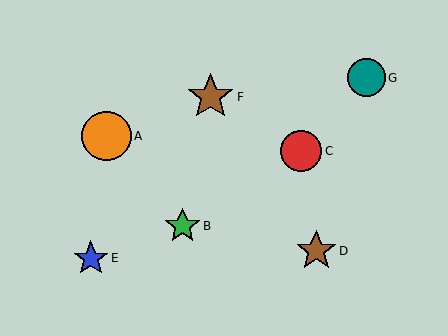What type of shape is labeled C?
Shape C is a red circle.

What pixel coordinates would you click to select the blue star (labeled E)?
Click at (91, 258) to select the blue star E.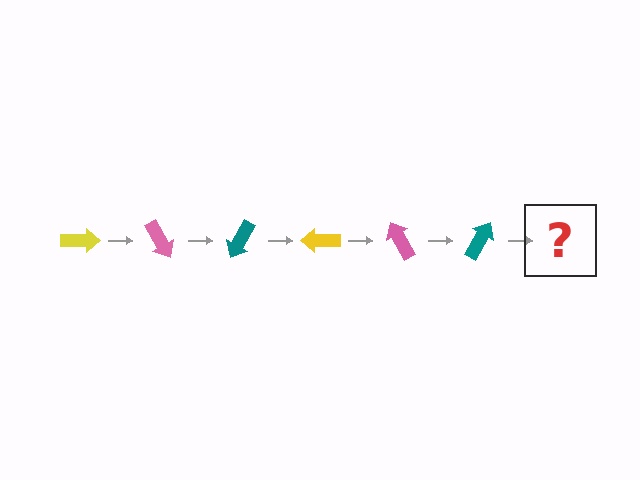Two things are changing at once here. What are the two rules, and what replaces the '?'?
The two rules are that it rotates 60 degrees each step and the color cycles through yellow, pink, and teal. The '?' should be a yellow arrow, rotated 360 degrees from the start.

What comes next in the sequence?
The next element should be a yellow arrow, rotated 360 degrees from the start.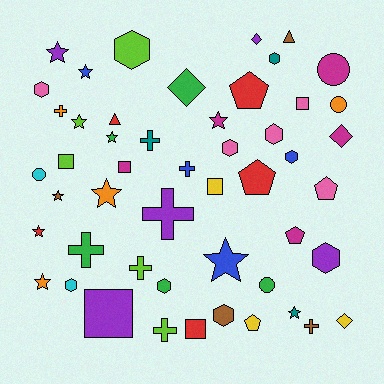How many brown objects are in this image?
There are 4 brown objects.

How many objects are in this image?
There are 50 objects.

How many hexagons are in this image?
There are 10 hexagons.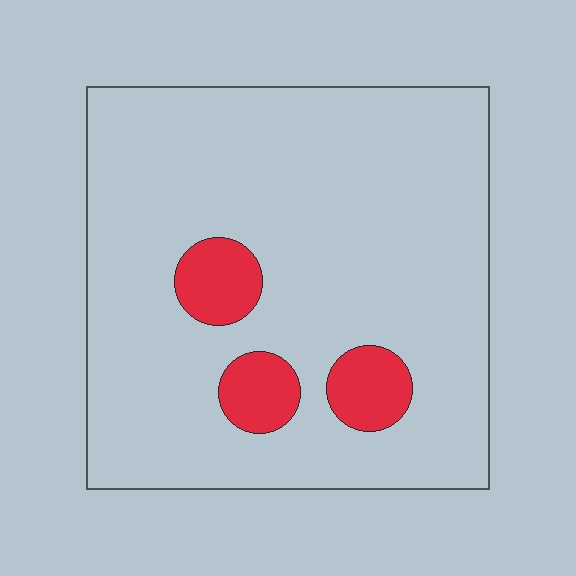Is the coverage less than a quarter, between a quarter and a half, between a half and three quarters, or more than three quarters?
Less than a quarter.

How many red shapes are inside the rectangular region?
3.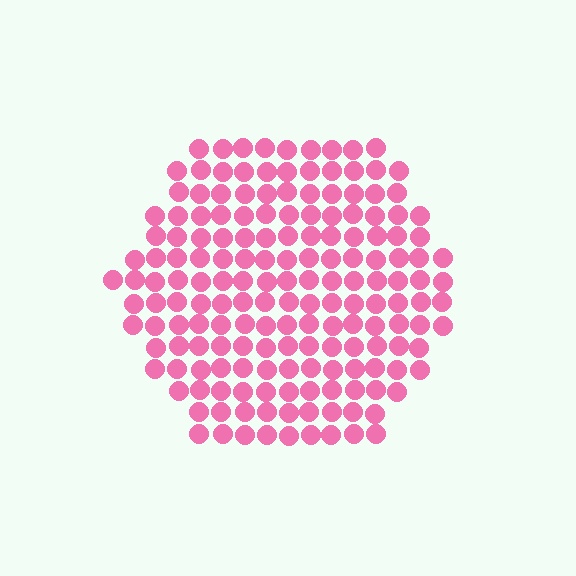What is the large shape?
The large shape is a hexagon.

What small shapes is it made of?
It is made of small circles.